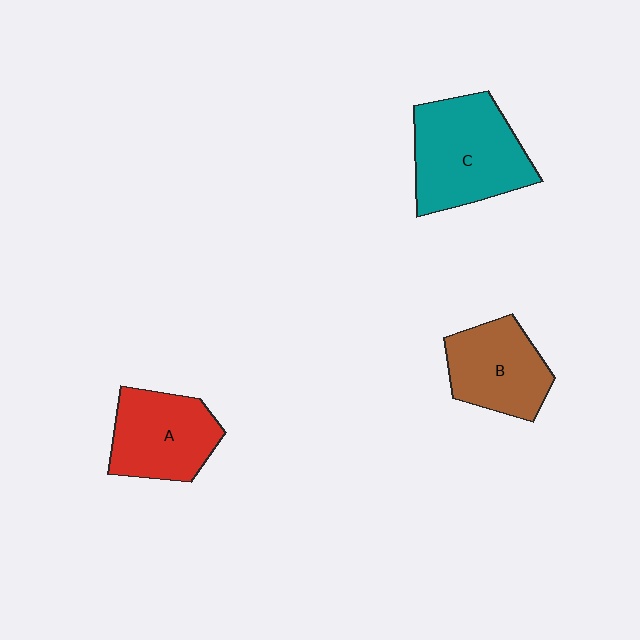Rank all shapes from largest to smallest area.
From largest to smallest: C (teal), A (red), B (brown).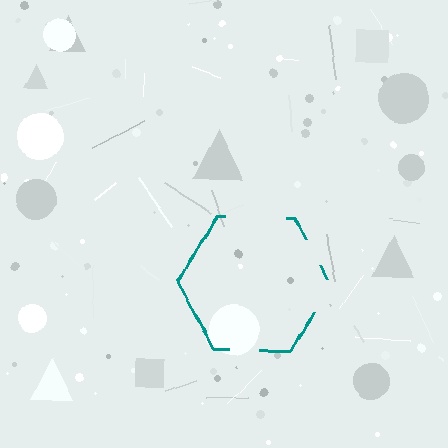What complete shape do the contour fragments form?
The contour fragments form a hexagon.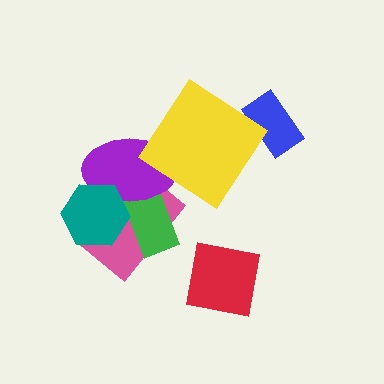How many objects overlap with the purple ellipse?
4 objects overlap with the purple ellipse.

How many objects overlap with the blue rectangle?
0 objects overlap with the blue rectangle.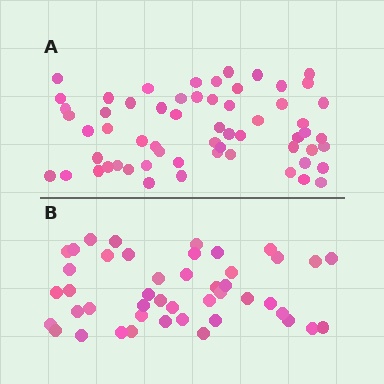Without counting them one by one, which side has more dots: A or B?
Region A (the top region) has more dots.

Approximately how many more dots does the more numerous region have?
Region A has approximately 15 more dots than region B.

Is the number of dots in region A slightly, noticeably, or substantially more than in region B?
Region A has noticeably more, but not dramatically so. The ratio is roughly 1.3 to 1.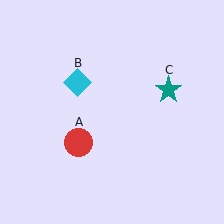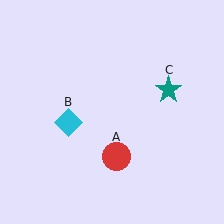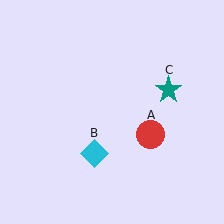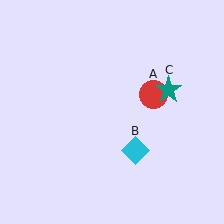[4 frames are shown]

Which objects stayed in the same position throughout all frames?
Teal star (object C) remained stationary.